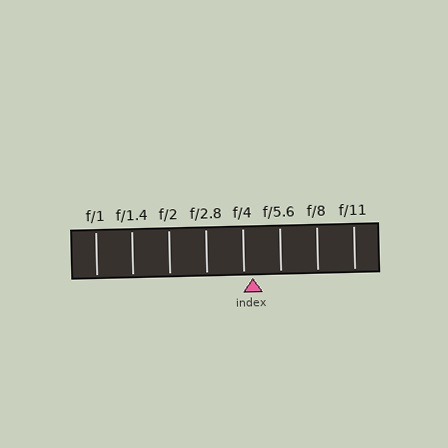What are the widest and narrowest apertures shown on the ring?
The widest aperture shown is f/1 and the narrowest is f/11.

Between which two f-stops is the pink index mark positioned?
The index mark is between f/4 and f/5.6.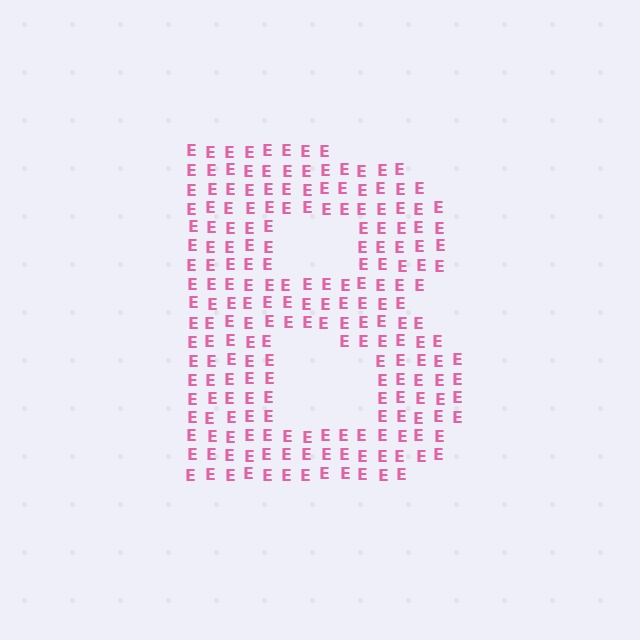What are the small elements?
The small elements are letter E's.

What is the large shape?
The large shape is the letter B.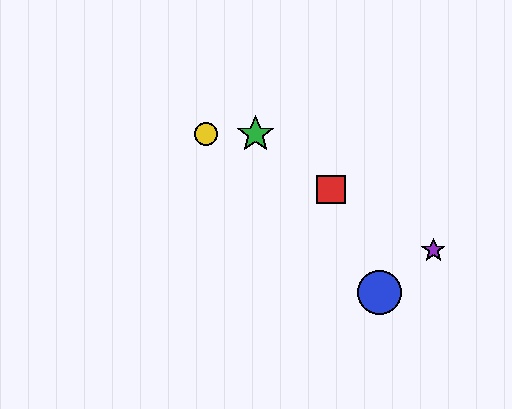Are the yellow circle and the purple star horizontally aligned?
No, the yellow circle is at y≈134 and the purple star is at y≈250.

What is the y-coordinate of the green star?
The green star is at y≈134.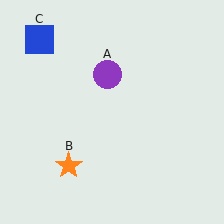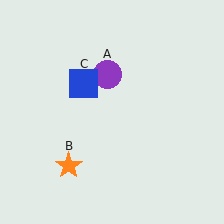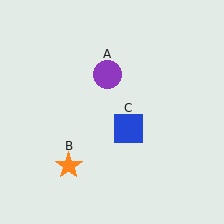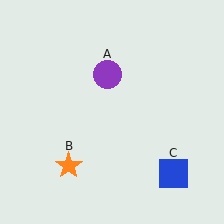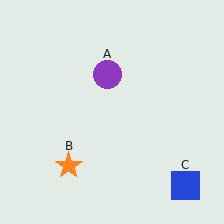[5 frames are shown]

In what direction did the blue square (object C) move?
The blue square (object C) moved down and to the right.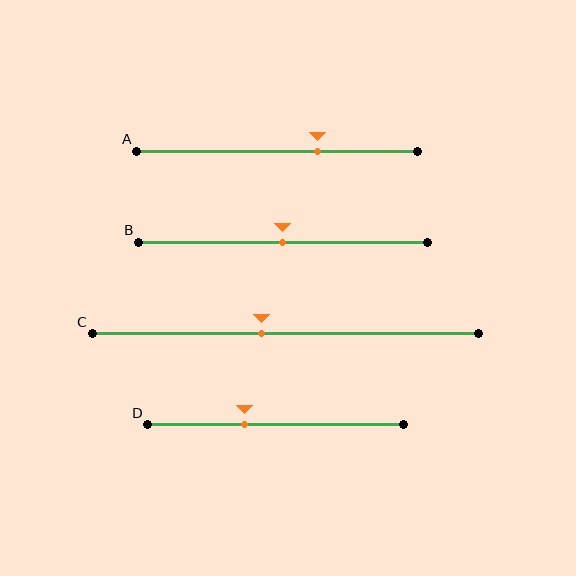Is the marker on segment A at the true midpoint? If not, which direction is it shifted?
No, the marker on segment A is shifted to the right by about 14% of the segment length.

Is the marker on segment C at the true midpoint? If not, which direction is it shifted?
No, the marker on segment C is shifted to the left by about 6% of the segment length.